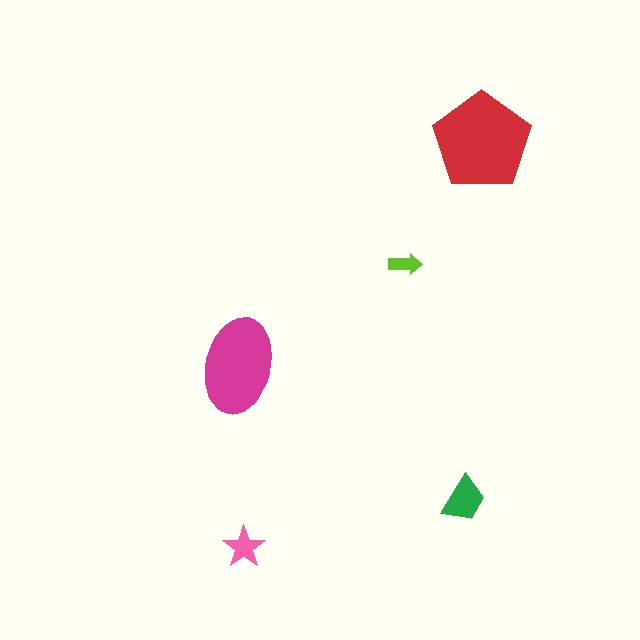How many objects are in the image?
There are 5 objects in the image.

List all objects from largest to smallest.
The red pentagon, the magenta ellipse, the green trapezoid, the pink star, the lime arrow.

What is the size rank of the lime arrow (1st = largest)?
5th.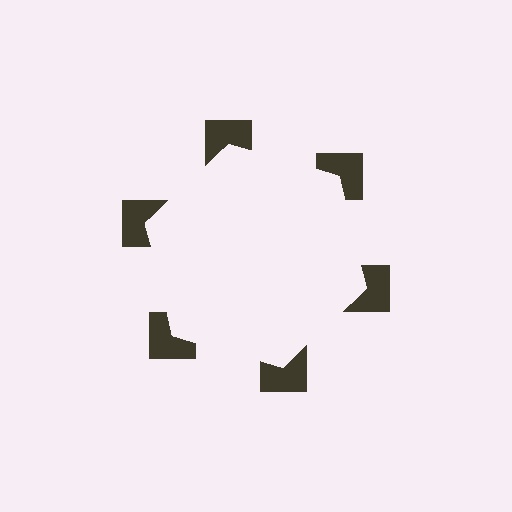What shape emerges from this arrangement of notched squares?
An illusory hexagon — its edges are inferred from the aligned wedge cuts in the notched squares, not physically drawn.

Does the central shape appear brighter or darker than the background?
It typically appears slightly brighter than the background, even though no actual brightness change is drawn.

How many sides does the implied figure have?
6 sides.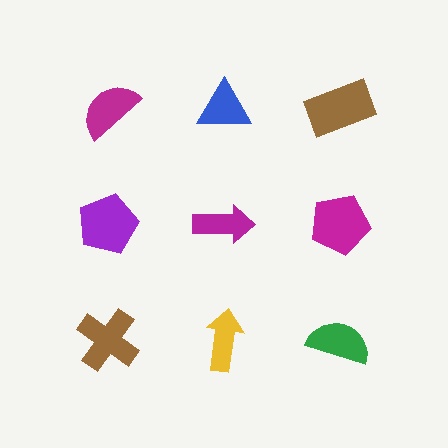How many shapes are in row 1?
3 shapes.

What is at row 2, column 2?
A magenta arrow.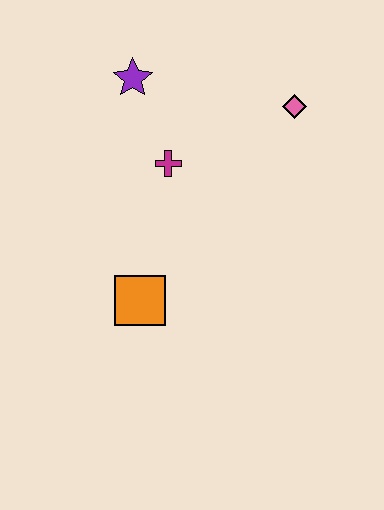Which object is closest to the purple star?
The magenta cross is closest to the purple star.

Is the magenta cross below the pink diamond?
Yes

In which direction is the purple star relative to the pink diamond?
The purple star is to the left of the pink diamond.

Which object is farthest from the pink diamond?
The orange square is farthest from the pink diamond.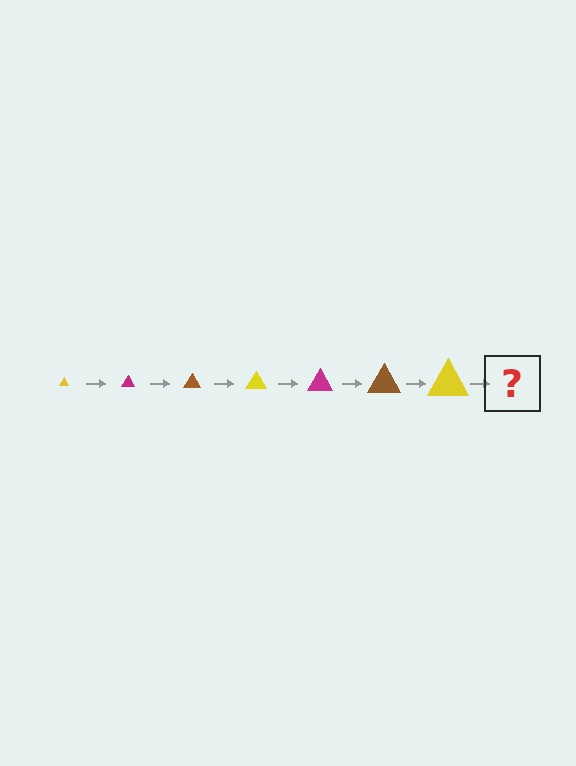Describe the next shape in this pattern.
It should be a magenta triangle, larger than the previous one.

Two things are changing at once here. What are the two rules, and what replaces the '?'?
The two rules are that the triangle grows larger each step and the color cycles through yellow, magenta, and brown. The '?' should be a magenta triangle, larger than the previous one.